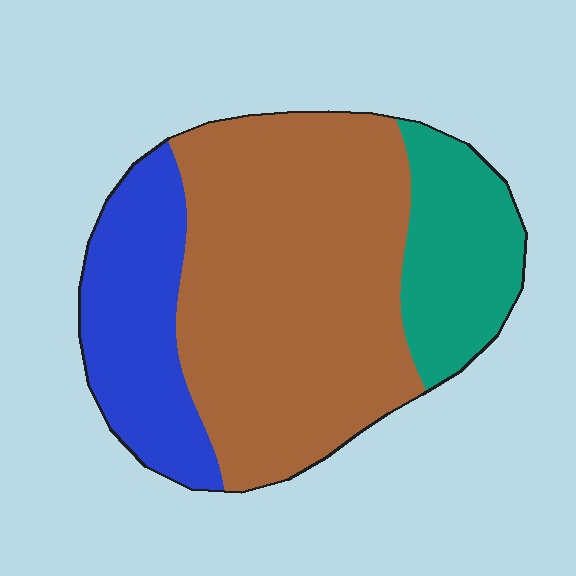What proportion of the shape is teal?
Teal takes up about one fifth (1/5) of the shape.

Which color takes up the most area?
Brown, at roughly 60%.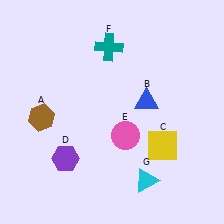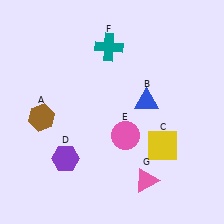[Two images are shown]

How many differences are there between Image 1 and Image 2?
There is 1 difference between the two images.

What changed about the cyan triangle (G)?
In Image 1, G is cyan. In Image 2, it changed to pink.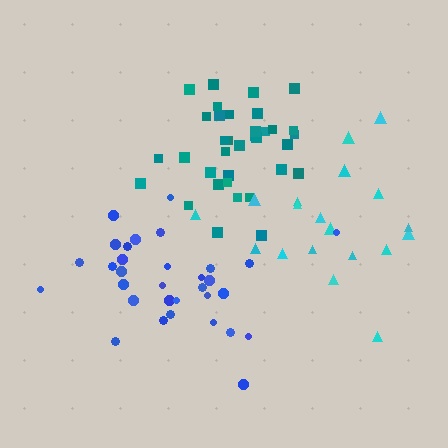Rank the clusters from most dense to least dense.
teal, blue, cyan.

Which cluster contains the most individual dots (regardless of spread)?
Teal (35).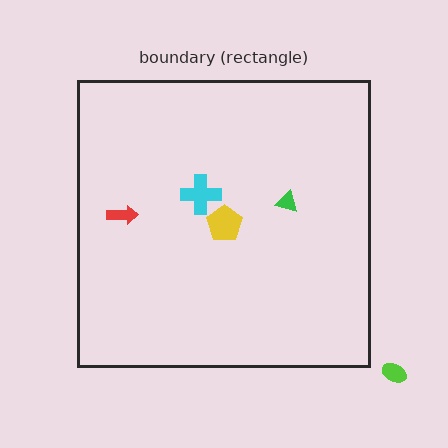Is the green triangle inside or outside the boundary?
Inside.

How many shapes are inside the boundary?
4 inside, 1 outside.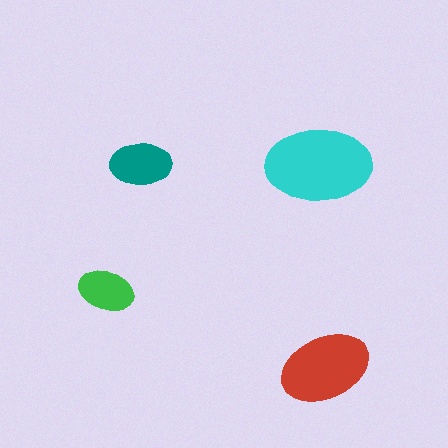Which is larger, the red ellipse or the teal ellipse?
The red one.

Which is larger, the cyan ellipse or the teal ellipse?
The cyan one.